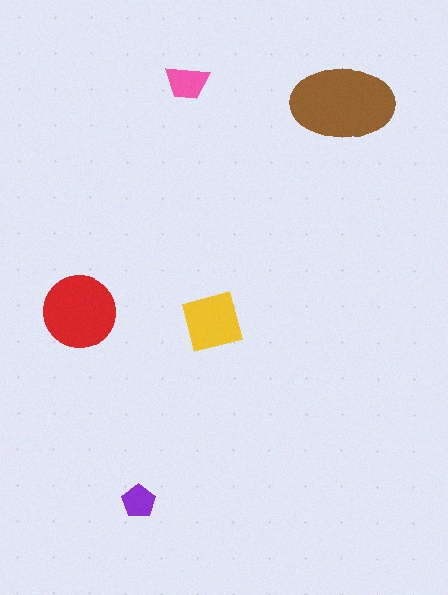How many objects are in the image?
There are 5 objects in the image.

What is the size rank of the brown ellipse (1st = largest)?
1st.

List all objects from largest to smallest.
The brown ellipse, the red circle, the yellow square, the pink trapezoid, the purple pentagon.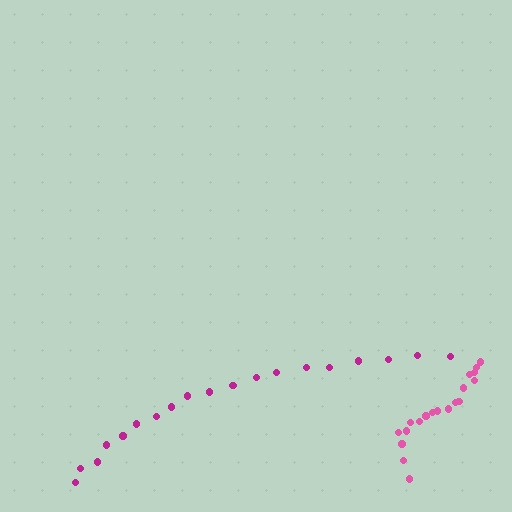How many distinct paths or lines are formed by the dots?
There are 2 distinct paths.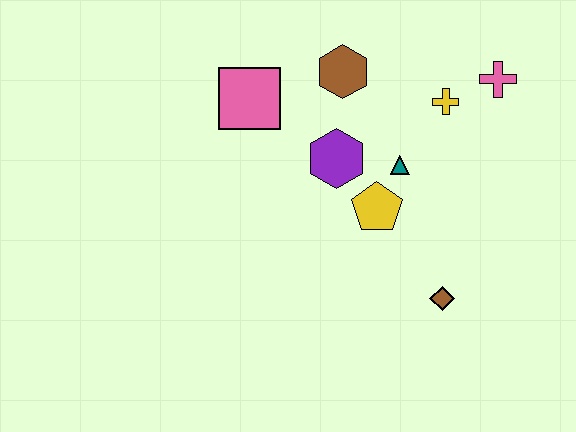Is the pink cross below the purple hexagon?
No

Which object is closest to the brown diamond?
The yellow pentagon is closest to the brown diamond.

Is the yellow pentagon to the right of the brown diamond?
No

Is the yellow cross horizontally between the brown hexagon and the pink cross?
Yes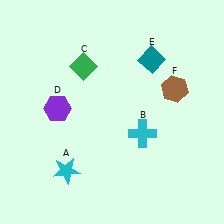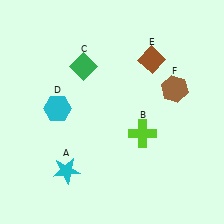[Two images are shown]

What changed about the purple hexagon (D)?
In Image 1, D is purple. In Image 2, it changed to cyan.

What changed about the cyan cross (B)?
In Image 1, B is cyan. In Image 2, it changed to lime.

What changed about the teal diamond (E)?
In Image 1, E is teal. In Image 2, it changed to brown.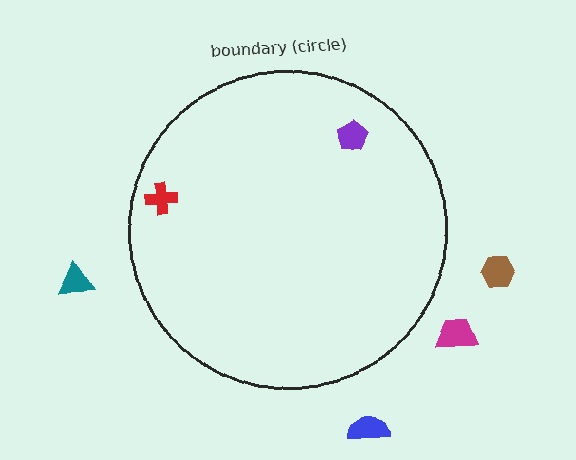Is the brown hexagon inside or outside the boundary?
Outside.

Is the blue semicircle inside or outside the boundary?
Outside.